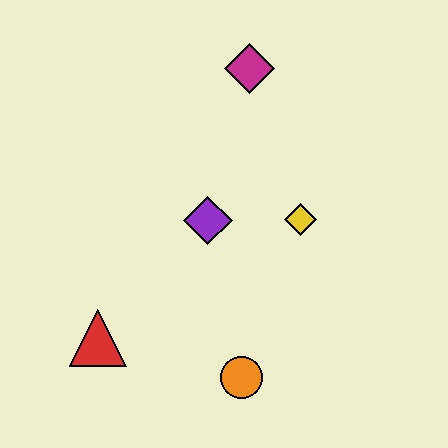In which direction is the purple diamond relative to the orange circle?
The purple diamond is above the orange circle.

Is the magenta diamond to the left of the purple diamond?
No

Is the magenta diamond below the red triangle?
No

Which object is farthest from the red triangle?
The magenta diamond is farthest from the red triangle.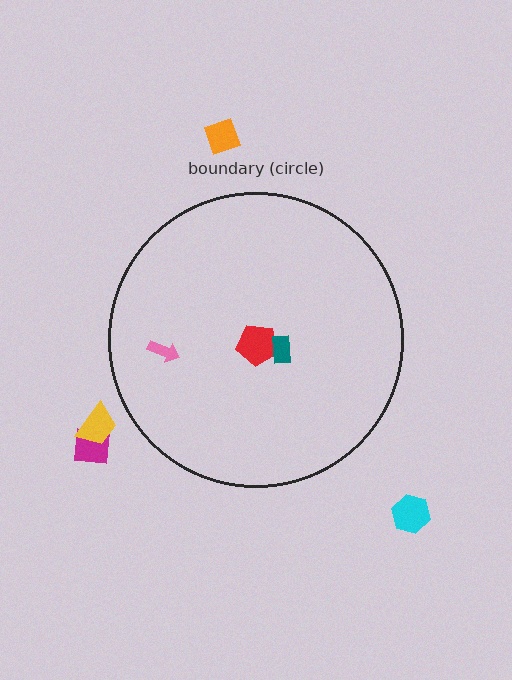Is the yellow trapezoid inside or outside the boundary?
Outside.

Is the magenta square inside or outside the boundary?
Outside.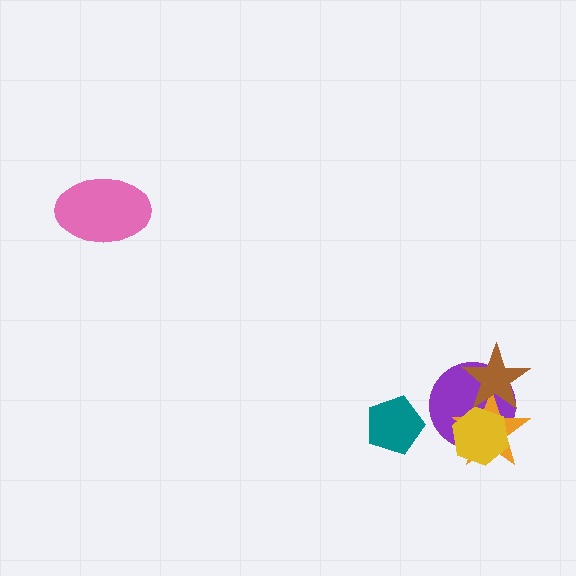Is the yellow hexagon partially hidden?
Yes, it is partially covered by another shape.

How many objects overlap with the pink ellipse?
0 objects overlap with the pink ellipse.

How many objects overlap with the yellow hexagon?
3 objects overlap with the yellow hexagon.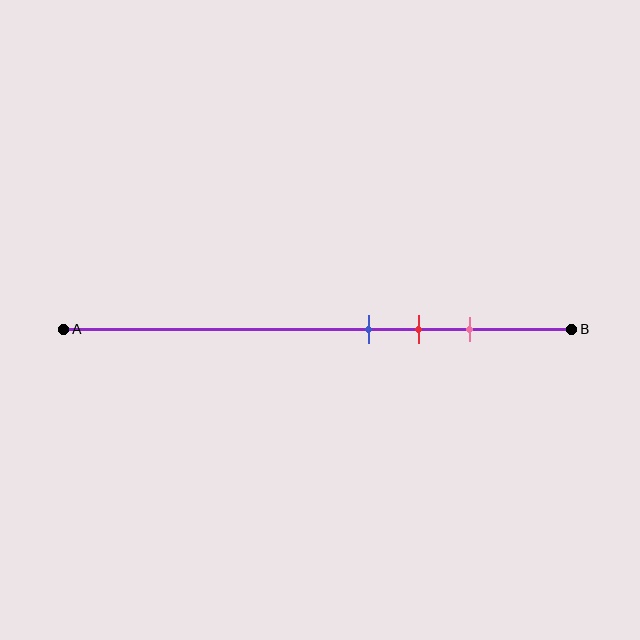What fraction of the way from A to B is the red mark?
The red mark is approximately 70% (0.7) of the way from A to B.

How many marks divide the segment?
There are 3 marks dividing the segment.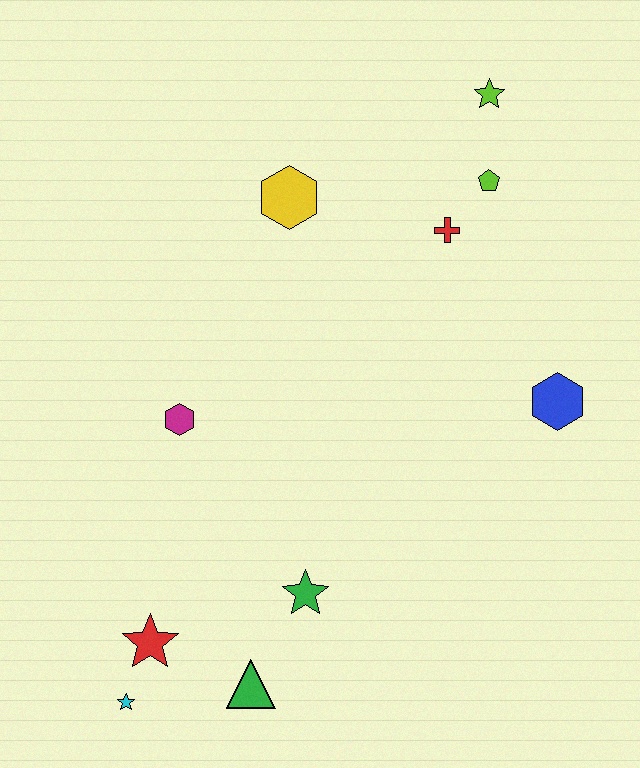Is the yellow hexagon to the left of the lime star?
Yes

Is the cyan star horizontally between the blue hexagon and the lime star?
No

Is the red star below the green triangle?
No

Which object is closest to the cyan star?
The red star is closest to the cyan star.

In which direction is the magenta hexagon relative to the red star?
The magenta hexagon is above the red star.